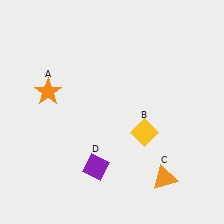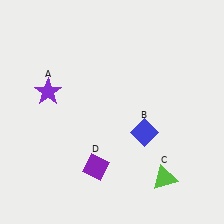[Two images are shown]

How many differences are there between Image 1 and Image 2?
There are 3 differences between the two images.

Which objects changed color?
A changed from orange to purple. B changed from yellow to blue. C changed from orange to lime.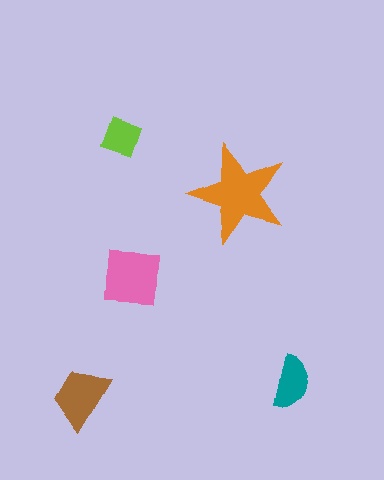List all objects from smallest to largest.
The lime diamond, the teal semicircle, the brown trapezoid, the pink square, the orange star.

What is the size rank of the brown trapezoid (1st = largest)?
3rd.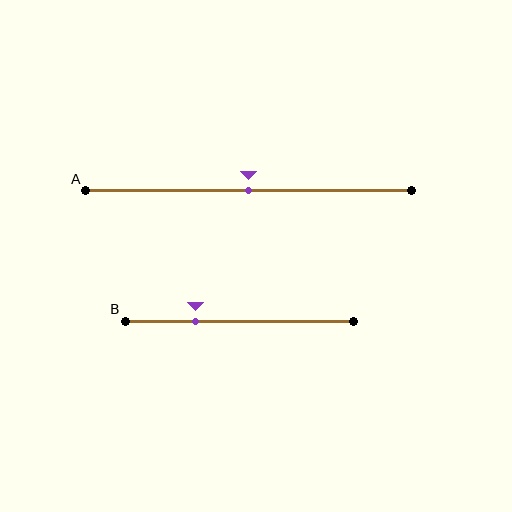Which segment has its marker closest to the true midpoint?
Segment A has its marker closest to the true midpoint.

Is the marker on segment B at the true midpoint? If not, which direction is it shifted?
No, the marker on segment B is shifted to the left by about 19% of the segment length.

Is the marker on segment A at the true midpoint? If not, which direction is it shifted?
Yes, the marker on segment A is at the true midpoint.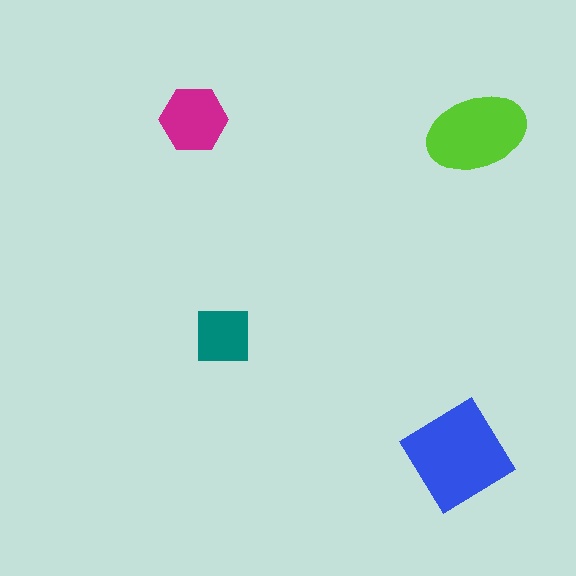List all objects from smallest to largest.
The teal square, the magenta hexagon, the lime ellipse, the blue diamond.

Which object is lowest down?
The blue diamond is bottommost.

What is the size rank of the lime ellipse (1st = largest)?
2nd.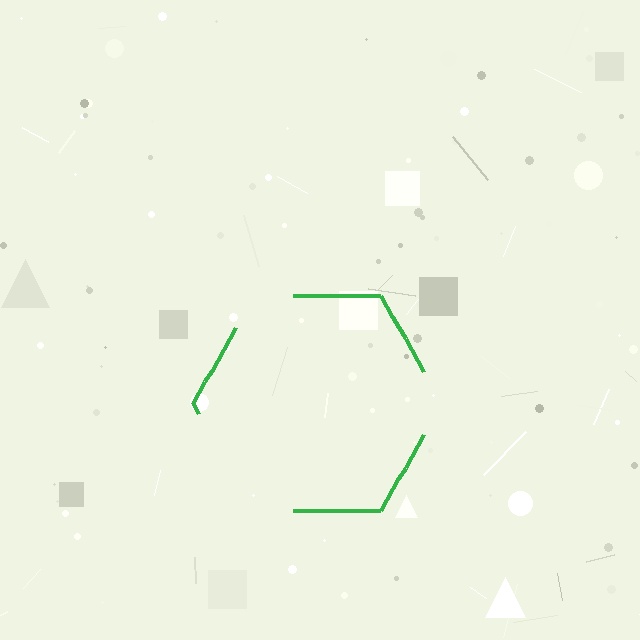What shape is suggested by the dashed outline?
The dashed outline suggests a hexagon.